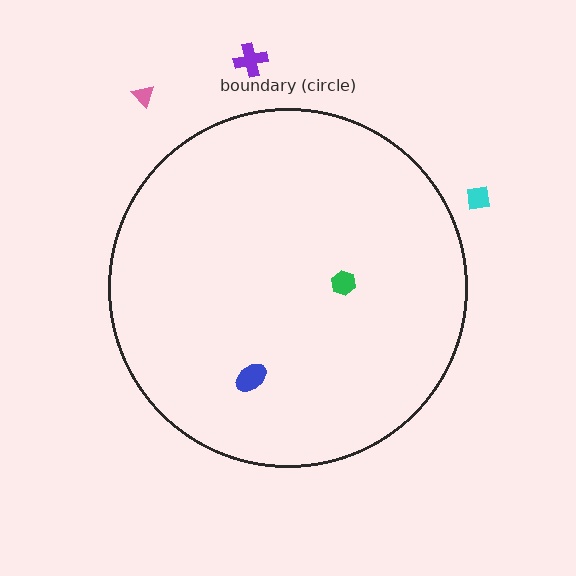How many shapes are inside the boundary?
2 inside, 3 outside.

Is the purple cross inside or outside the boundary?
Outside.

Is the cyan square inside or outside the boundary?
Outside.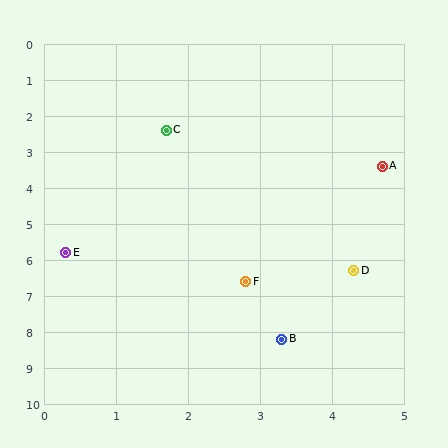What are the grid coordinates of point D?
Point D is at approximately (4.3, 6.3).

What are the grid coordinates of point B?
Point B is at approximately (3.3, 8.2).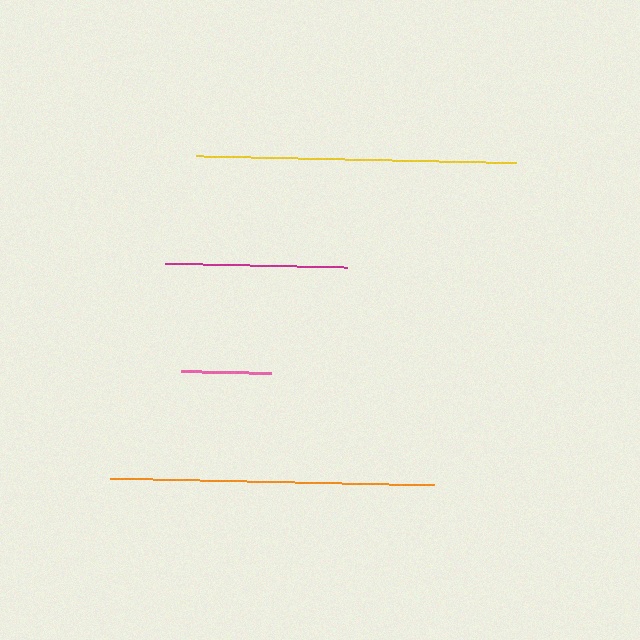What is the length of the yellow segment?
The yellow segment is approximately 319 pixels long.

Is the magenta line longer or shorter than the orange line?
The orange line is longer than the magenta line.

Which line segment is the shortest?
The pink line is the shortest at approximately 90 pixels.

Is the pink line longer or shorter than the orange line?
The orange line is longer than the pink line.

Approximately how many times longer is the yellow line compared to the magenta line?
The yellow line is approximately 1.8 times the length of the magenta line.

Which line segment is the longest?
The orange line is the longest at approximately 323 pixels.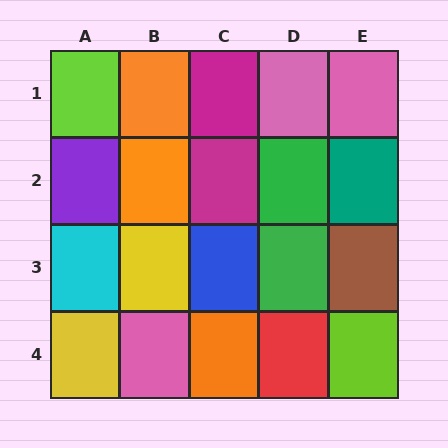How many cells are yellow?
2 cells are yellow.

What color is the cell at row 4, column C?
Orange.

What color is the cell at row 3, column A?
Cyan.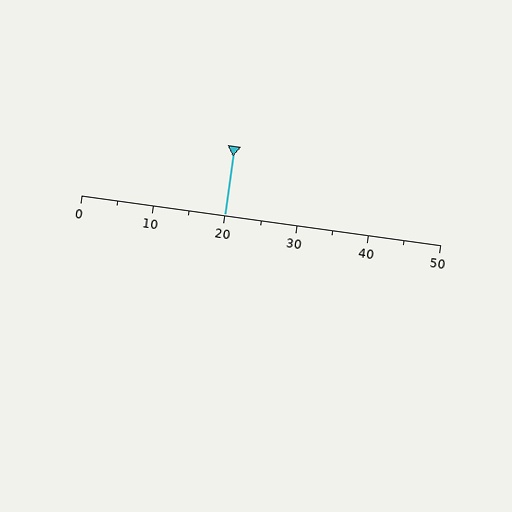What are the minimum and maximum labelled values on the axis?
The axis runs from 0 to 50.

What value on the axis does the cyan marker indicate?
The marker indicates approximately 20.